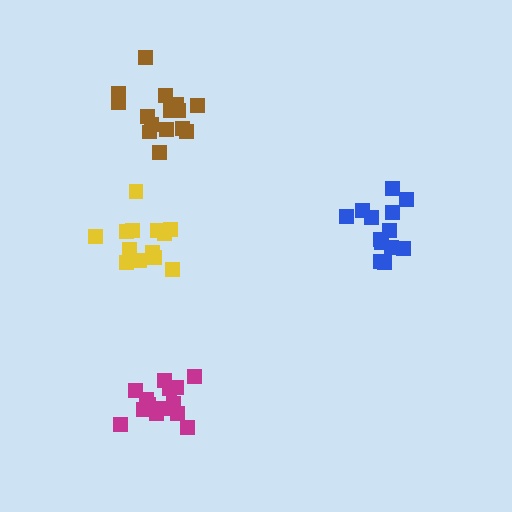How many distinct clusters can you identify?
There are 4 distinct clusters.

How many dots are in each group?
Group 1: 13 dots, Group 2: 14 dots, Group 3: 13 dots, Group 4: 15 dots (55 total).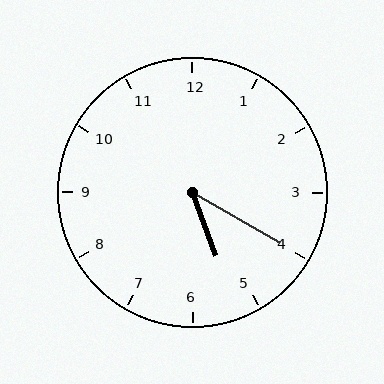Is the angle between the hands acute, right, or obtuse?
It is acute.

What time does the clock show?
5:20.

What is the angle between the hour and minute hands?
Approximately 40 degrees.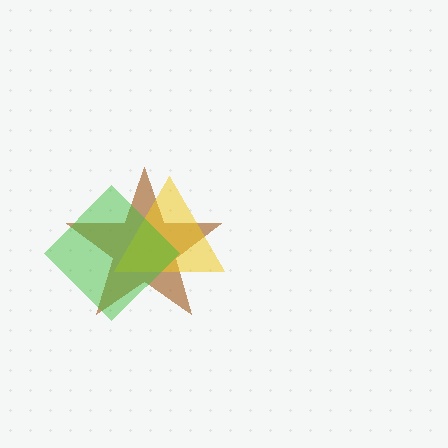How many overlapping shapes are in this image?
There are 3 overlapping shapes in the image.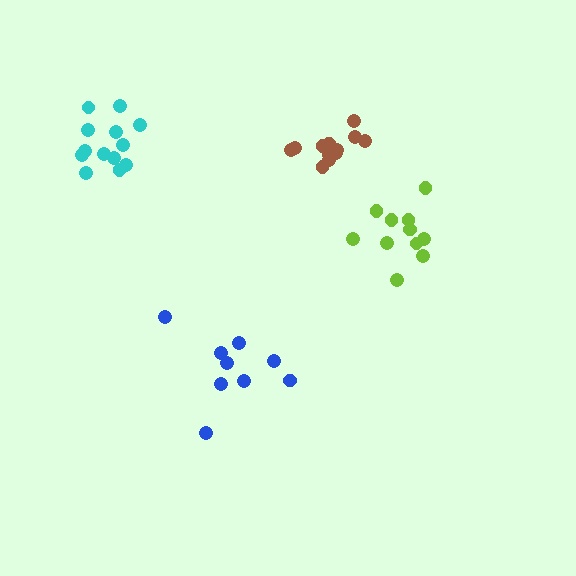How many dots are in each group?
Group 1: 9 dots, Group 2: 11 dots, Group 3: 12 dots, Group 4: 13 dots (45 total).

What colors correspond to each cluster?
The clusters are colored: blue, lime, brown, cyan.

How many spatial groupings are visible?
There are 4 spatial groupings.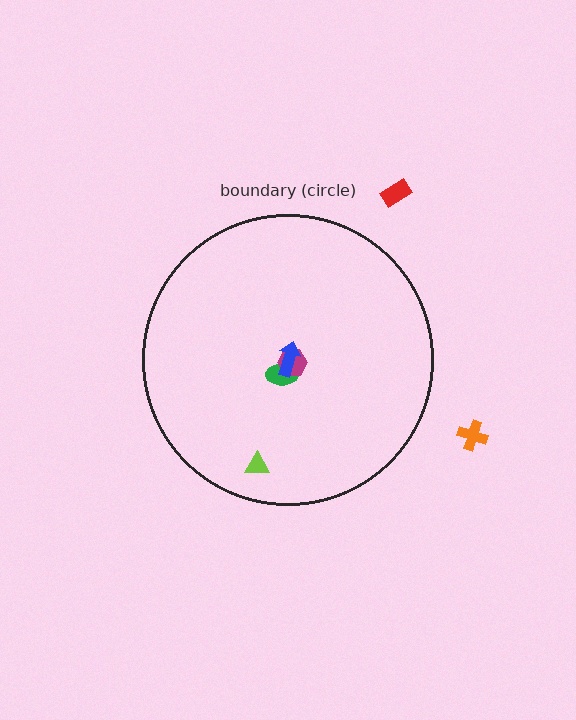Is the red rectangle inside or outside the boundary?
Outside.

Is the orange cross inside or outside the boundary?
Outside.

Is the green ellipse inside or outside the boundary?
Inside.